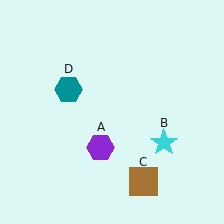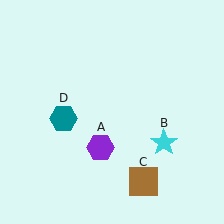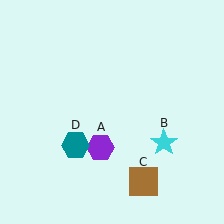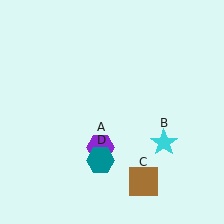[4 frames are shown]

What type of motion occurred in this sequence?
The teal hexagon (object D) rotated counterclockwise around the center of the scene.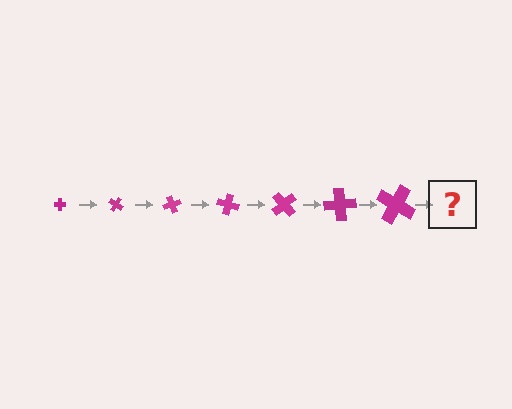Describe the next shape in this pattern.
It should be a cross, larger than the previous one and rotated 245 degrees from the start.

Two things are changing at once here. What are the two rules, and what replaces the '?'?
The two rules are that the cross grows larger each step and it rotates 35 degrees each step. The '?' should be a cross, larger than the previous one and rotated 245 degrees from the start.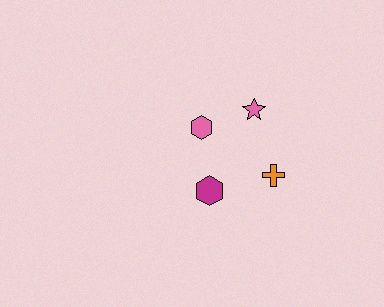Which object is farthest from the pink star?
The magenta hexagon is farthest from the pink star.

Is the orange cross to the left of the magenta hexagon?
No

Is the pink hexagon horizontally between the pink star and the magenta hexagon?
No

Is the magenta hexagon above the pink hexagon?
No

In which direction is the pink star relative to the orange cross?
The pink star is above the orange cross.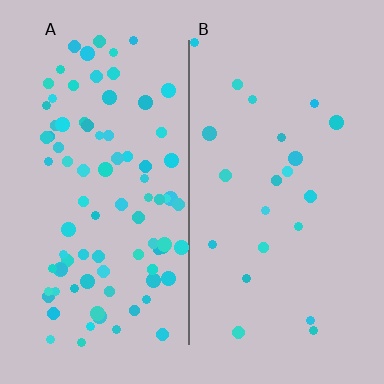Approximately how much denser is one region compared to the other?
Approximately 4.0× — region A over region B.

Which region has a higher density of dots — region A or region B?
A (the left).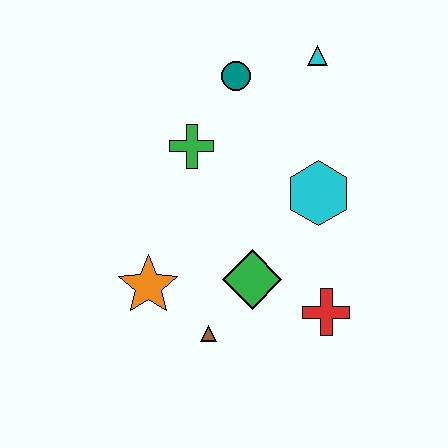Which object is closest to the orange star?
The brown triangle is closest to the orange star.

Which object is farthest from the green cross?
The red cross is farthest from the green cross.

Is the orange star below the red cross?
No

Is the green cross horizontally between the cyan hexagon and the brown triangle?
No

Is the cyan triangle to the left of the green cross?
No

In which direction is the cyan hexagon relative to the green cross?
The cyan hexagon is to the right of the green cross.